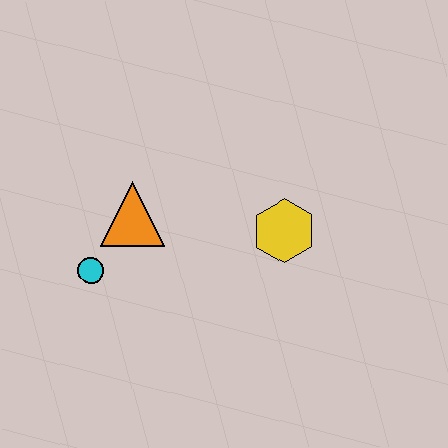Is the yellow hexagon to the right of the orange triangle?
Yes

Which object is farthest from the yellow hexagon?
The cyan circle is farthest from the yellow hexagon.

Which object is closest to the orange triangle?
The cyan circle is closest to the orange triangle.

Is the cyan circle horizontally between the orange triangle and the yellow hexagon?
No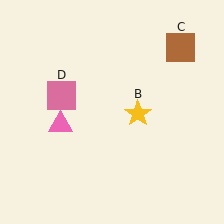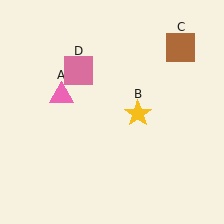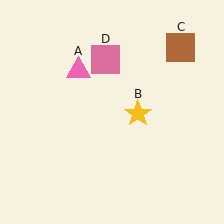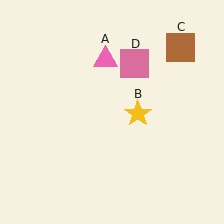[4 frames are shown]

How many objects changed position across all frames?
2 objects changed position: pink triangle (object A), pink square (object D).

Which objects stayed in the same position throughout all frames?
Yellow star (object B) and brown square (object C) remained stationary.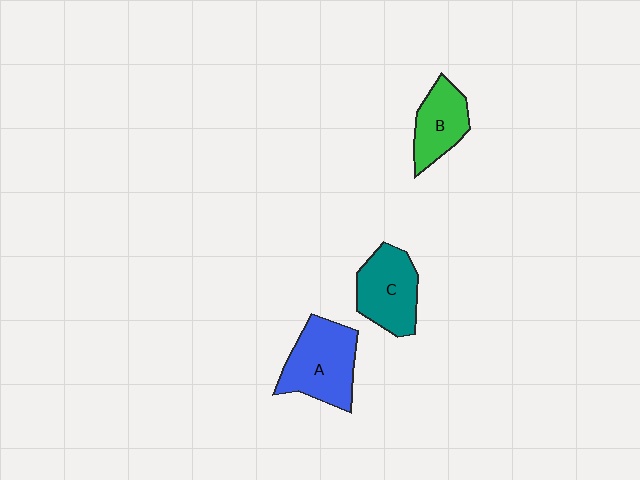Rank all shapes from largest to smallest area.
From largest to smallest: A (blue), C (teal), B (green).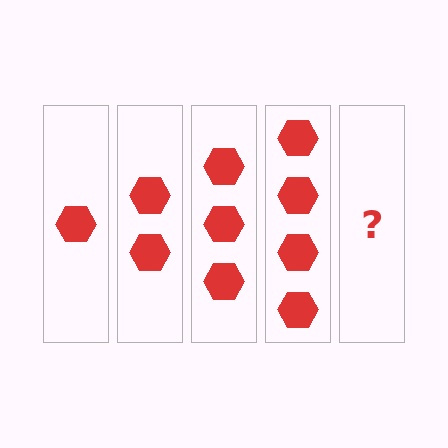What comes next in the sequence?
The next element should be 5 hexagons.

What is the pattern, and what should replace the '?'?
The pattern is that each step adds one more hexagon. The '?' should be 5 hexagons.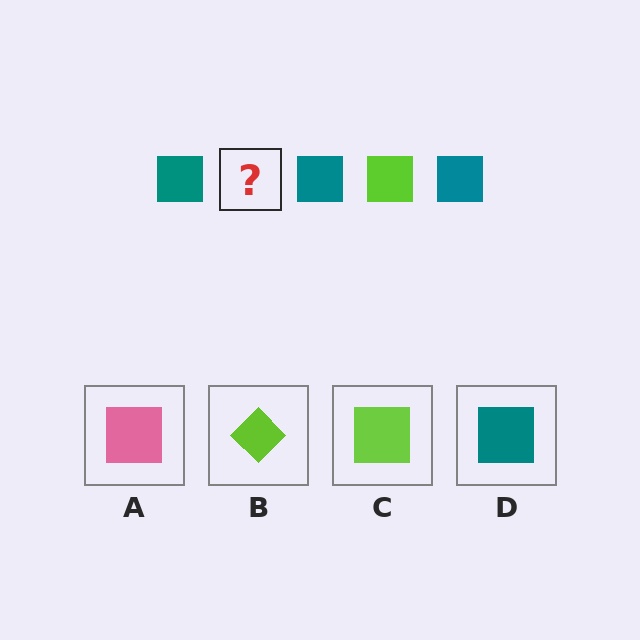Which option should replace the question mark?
Option C.